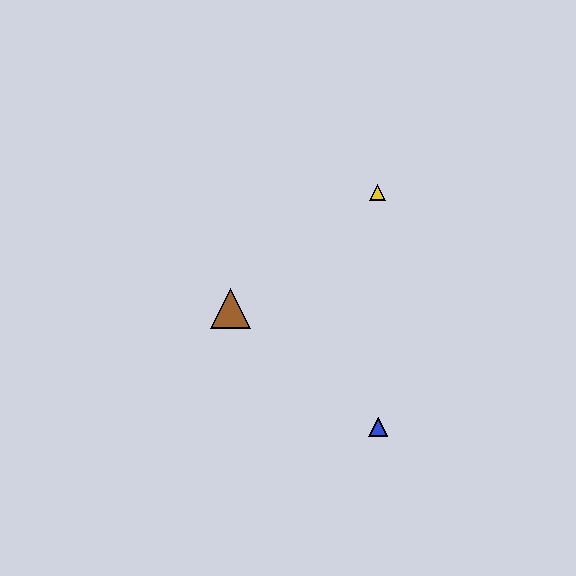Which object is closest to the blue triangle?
The brown triangle is closest to the blue triangle.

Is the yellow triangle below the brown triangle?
No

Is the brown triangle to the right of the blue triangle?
No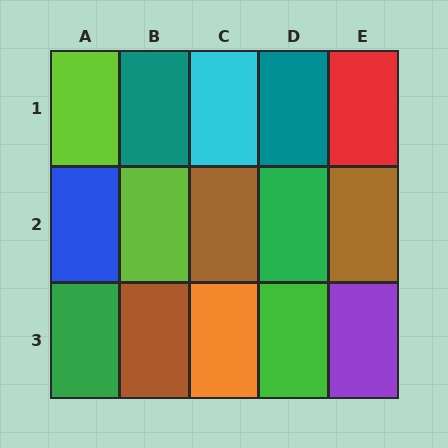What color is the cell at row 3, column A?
Green.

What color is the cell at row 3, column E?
Purple.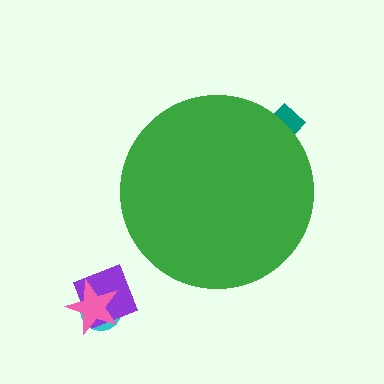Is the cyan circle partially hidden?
No, the cyan circle is fully visible.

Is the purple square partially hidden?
No, the purple square is fully visible.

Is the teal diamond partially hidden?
Yes, the teal diamond is partially hidden behind the green circle.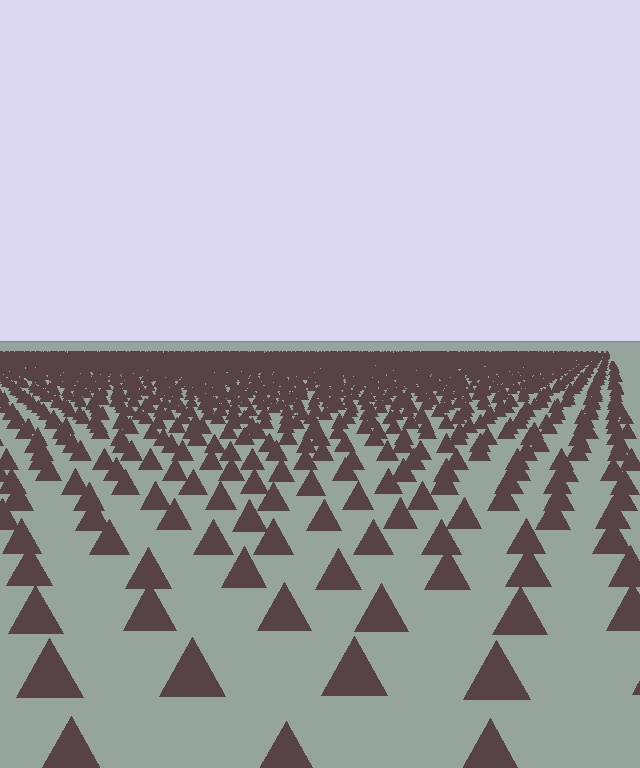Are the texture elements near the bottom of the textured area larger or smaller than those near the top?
Larger. Near the bottom, elements are closer to the viewer and appear at a bigger on-screen size.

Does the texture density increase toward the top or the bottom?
Density increases toward the top.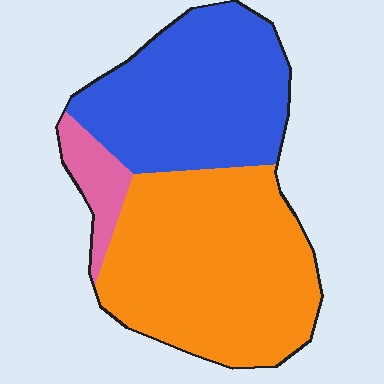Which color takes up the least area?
Pink, at roughly 10%.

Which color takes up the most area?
Orange, at roughly 50%.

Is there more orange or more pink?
Orange.